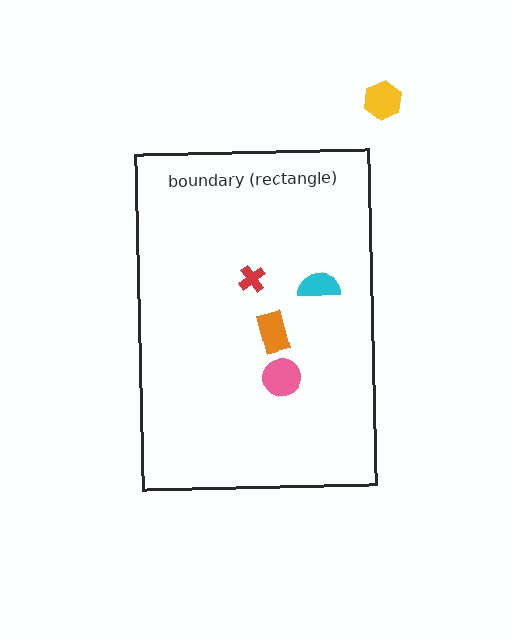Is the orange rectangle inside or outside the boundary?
Inside.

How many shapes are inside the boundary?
4 inside, 1 outside.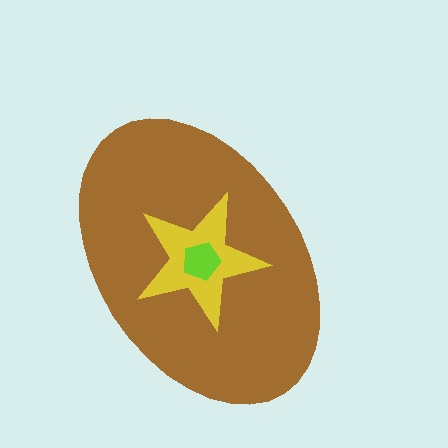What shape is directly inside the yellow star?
The lime pentagon.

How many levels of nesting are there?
3.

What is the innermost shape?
The lime pentagon.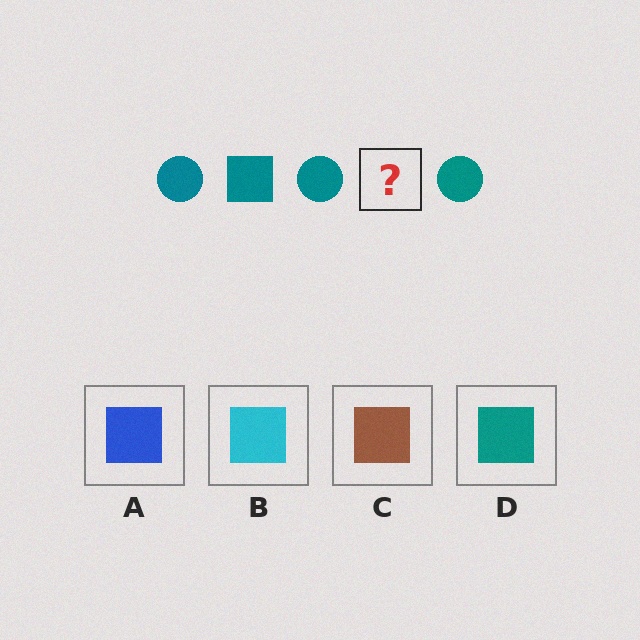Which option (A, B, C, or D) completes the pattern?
D.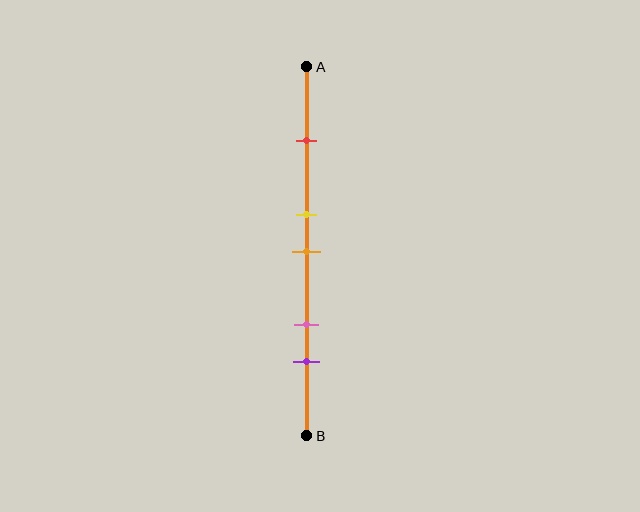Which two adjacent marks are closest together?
The yellow and orange marks are the closest adjacent pair.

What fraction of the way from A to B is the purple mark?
The purple mark is approximately 80% (0.8) of the way from A to B.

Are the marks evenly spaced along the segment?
No, the marks are not evenly spaced.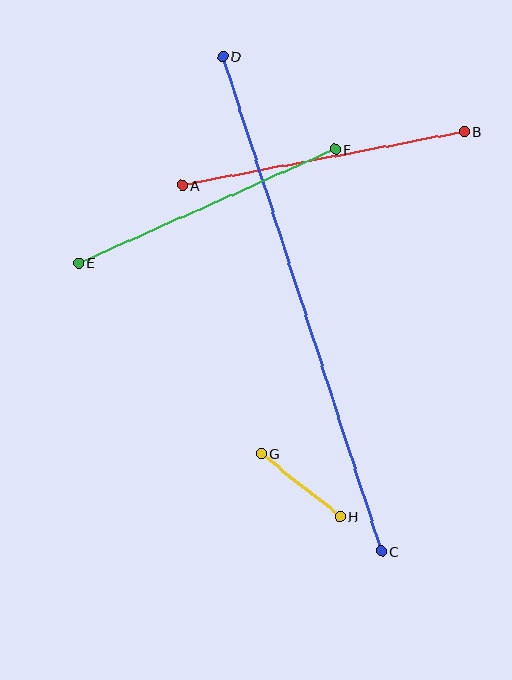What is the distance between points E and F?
The distance is approximately 280 pixels.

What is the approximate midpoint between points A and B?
The midpoint is at approximately (323, 159) pixels.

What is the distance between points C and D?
The distance is approximately 520 pixels.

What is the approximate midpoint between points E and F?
The midpoint is at approximately (207, 206) pixels.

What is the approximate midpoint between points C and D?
The midpoint is at approximately (302, 304) pixels.